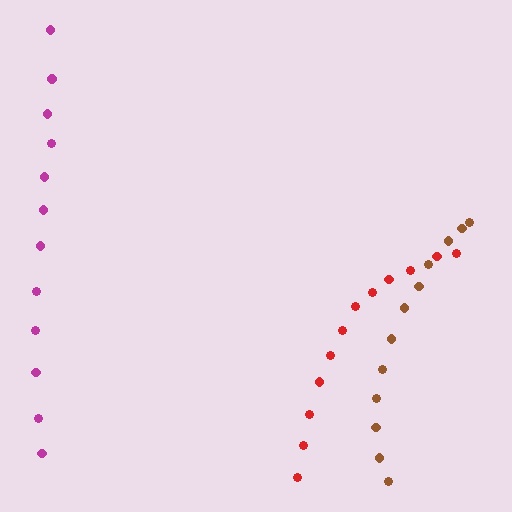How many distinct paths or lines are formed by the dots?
There are 3 distinct paths.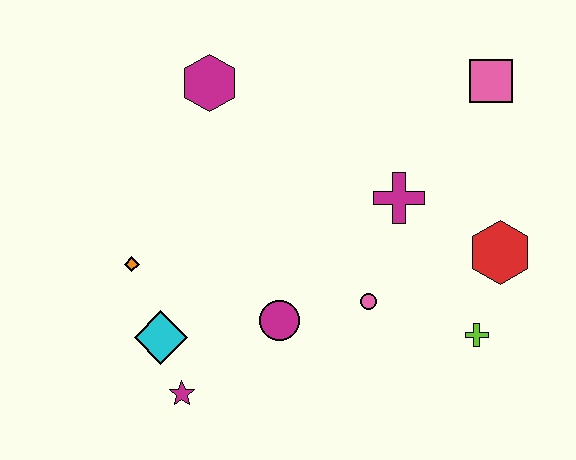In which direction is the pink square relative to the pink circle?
The pink square is above the pink circle.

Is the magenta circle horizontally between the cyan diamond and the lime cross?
Yes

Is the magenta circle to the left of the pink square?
Yes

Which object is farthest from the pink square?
The magenta star is farthest from the pink square.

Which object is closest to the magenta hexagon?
The orange diamond is closest to the magenta hexagon.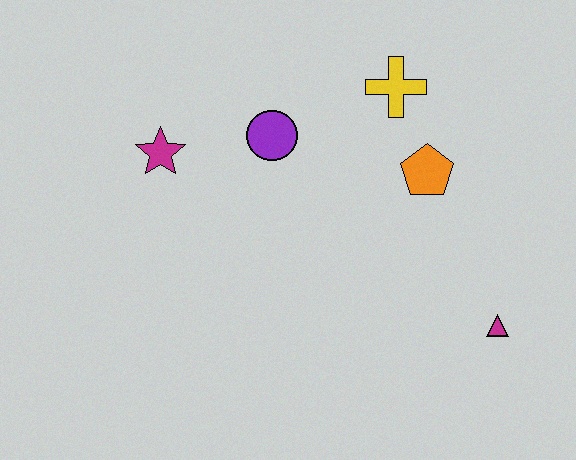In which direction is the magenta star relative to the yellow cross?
The magenta star is to the left of the yellow cross.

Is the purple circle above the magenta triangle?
Yes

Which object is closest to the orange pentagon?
The yellow cross is closest to the orange pentagon.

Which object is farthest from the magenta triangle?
The magenta star is farthest from the magenta triangle.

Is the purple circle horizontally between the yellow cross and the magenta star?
Yes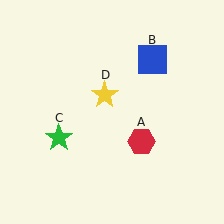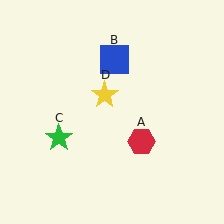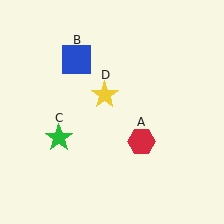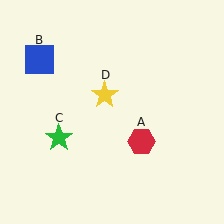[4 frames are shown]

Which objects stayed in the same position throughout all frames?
Red hexagon (object A) and green star (object C) and yellow star (object D) remained stationary.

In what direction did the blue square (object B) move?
The blue square (object B) moved left.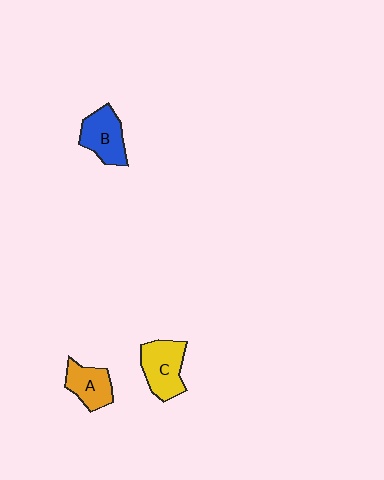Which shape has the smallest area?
Shape A (orange).